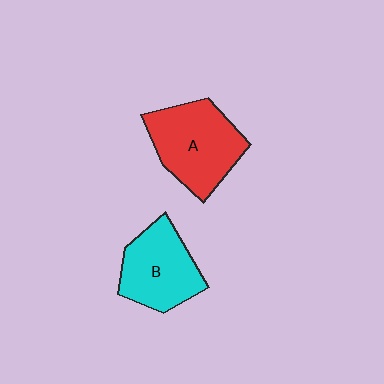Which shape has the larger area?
Shape A (red).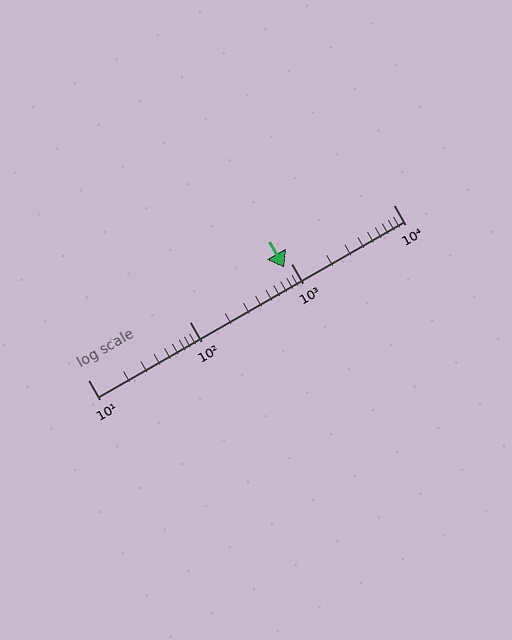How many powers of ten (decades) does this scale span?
The scale spans 3 decades, from 10 to 10000.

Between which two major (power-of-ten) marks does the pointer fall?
The pointer is between 100 and 1000.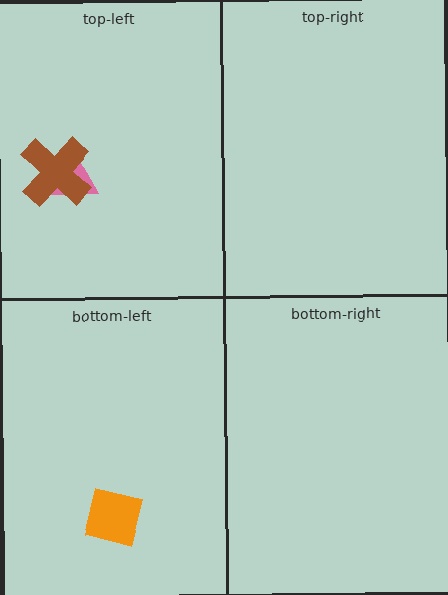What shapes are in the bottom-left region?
The orange square.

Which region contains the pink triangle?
The top-left region.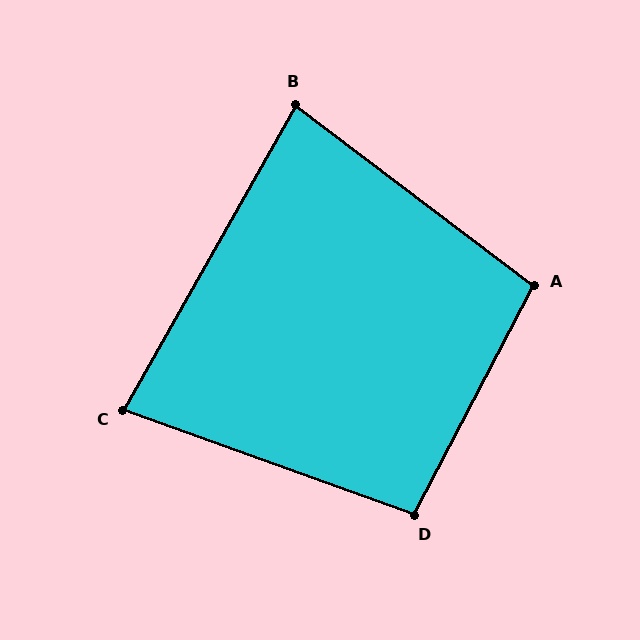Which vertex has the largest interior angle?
A, at approximately 100 degrees.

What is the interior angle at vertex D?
Approximately 98 degrees (obtuse).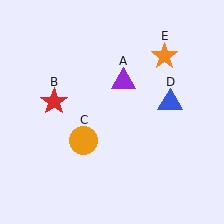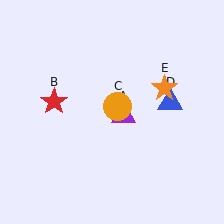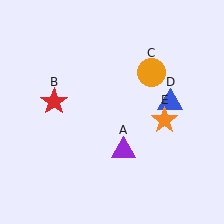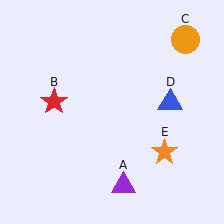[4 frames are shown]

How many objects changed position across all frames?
3 objects changed position: purple triangle (object A), orange circle (object C), orange star (object E).